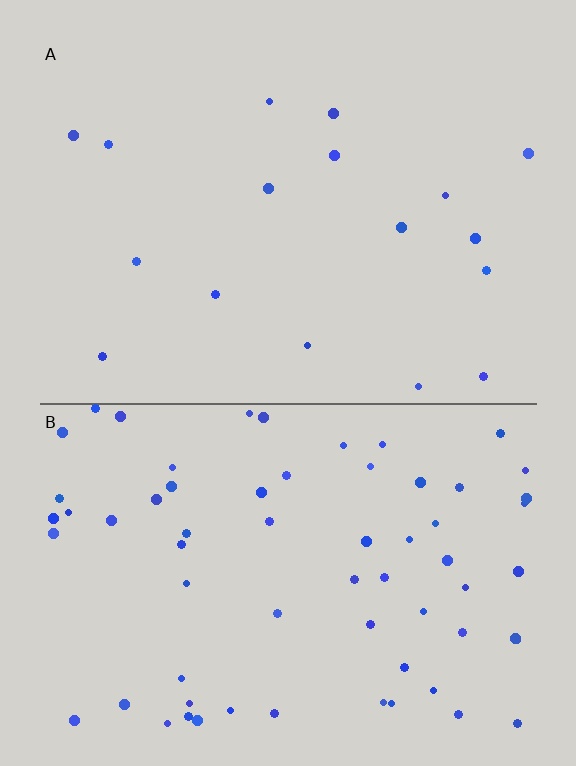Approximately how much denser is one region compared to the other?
Approximately 3.8× — region B over region A.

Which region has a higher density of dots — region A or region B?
B (the bottom).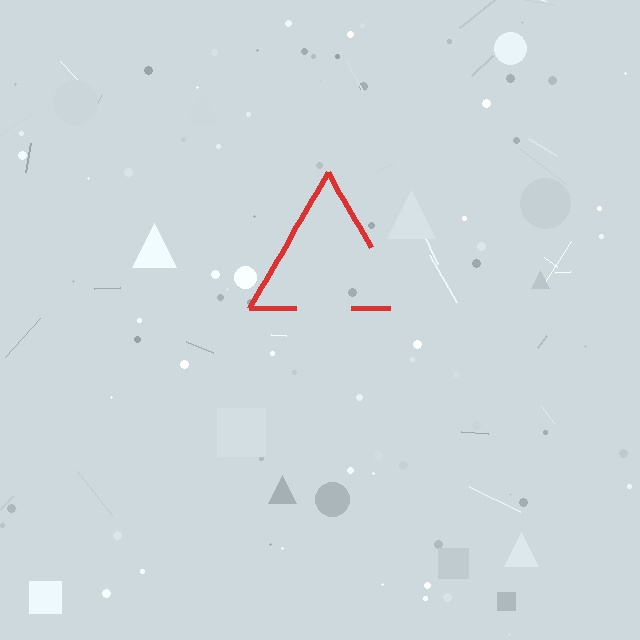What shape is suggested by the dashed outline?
The dashed outline suggests a triangle.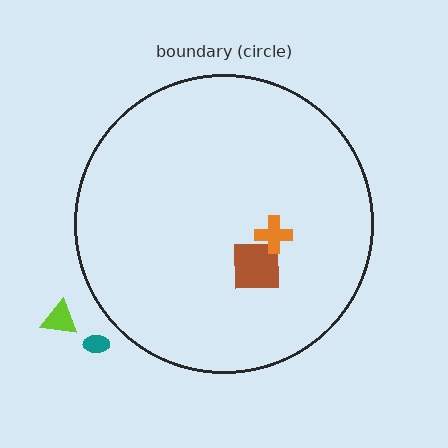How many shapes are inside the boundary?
2 inside, 2 outside.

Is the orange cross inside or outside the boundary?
Inside.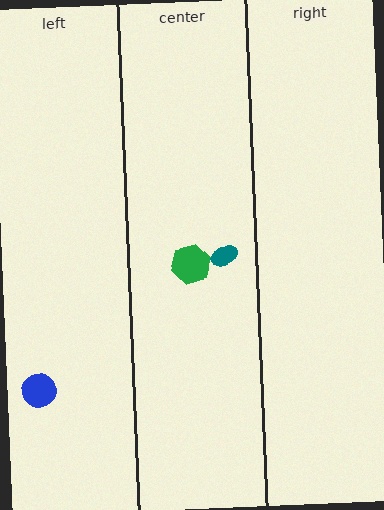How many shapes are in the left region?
1.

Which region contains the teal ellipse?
The center region.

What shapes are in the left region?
The blue circle.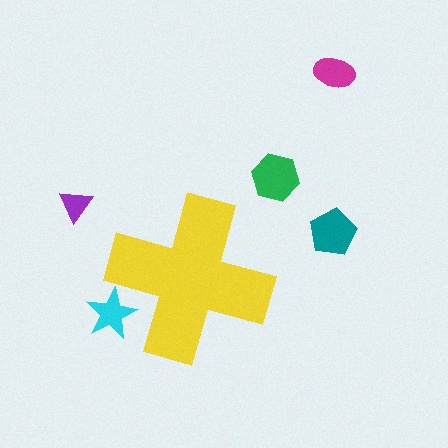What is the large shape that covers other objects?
A yellow cross.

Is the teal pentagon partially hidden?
No, the teal pentagon is fully visible.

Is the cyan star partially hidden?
Yes, the cyan star is partially hidden behind the yellow cross.